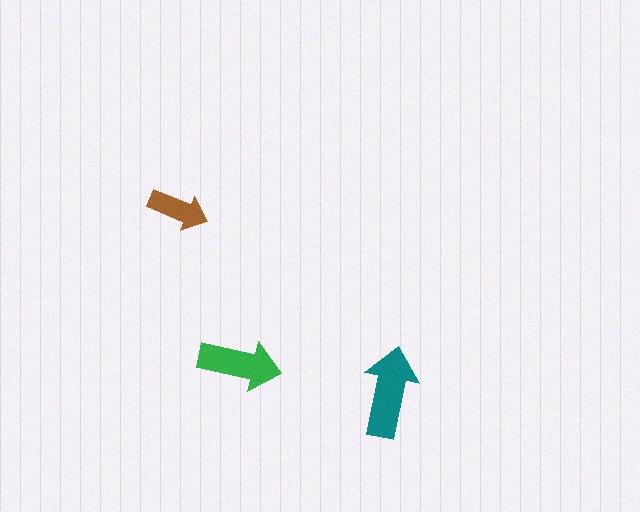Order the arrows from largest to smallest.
the teal one, the green one, the brown one.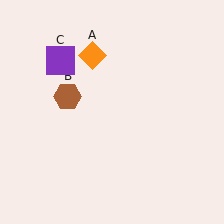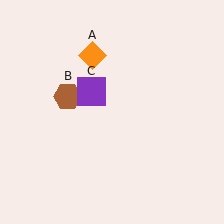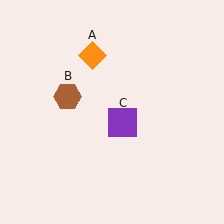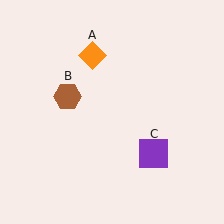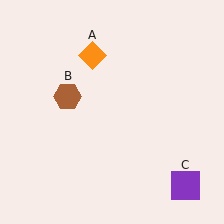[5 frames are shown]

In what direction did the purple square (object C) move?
The purple square (object C) moved down and to the right.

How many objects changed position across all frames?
1 object changed position: purple square (object C).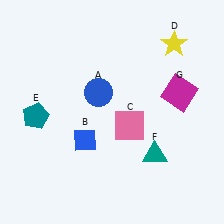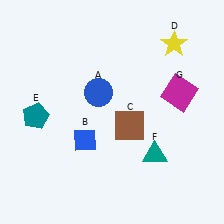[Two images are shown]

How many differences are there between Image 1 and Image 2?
There is 1 difference between the two images.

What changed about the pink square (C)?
In Image 1, C is pink. In Image 2, it changed to brown.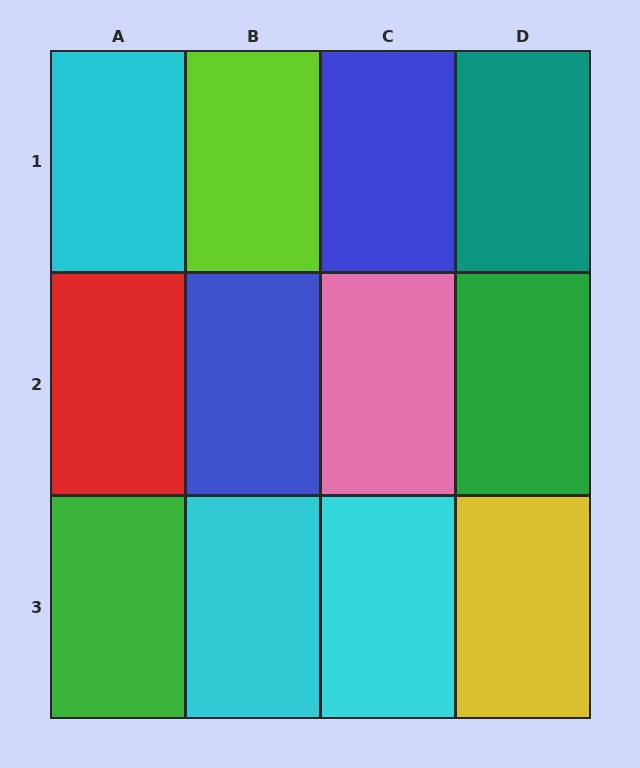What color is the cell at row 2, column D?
Green.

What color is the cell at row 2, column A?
Red.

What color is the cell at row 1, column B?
Lime.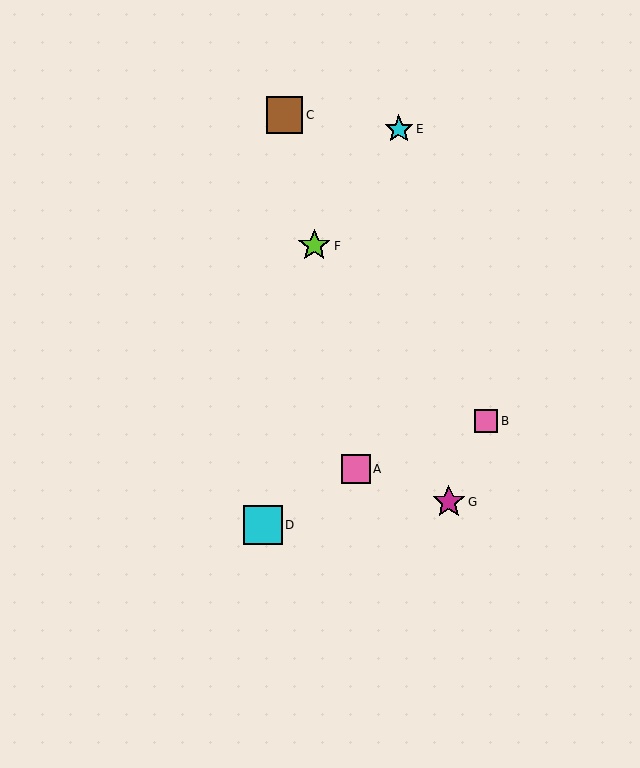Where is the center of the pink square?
The center of the pink square is at (486, 421).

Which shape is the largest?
The cyan square (labeled D) is the largest.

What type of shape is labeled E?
Shape E is a cyan star.